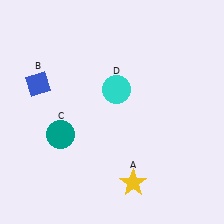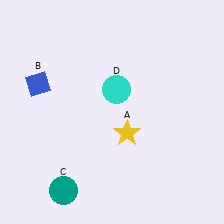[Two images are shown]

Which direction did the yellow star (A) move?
The yellow star (A) moved up.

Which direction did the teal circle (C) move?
The teal circle (C) moved down.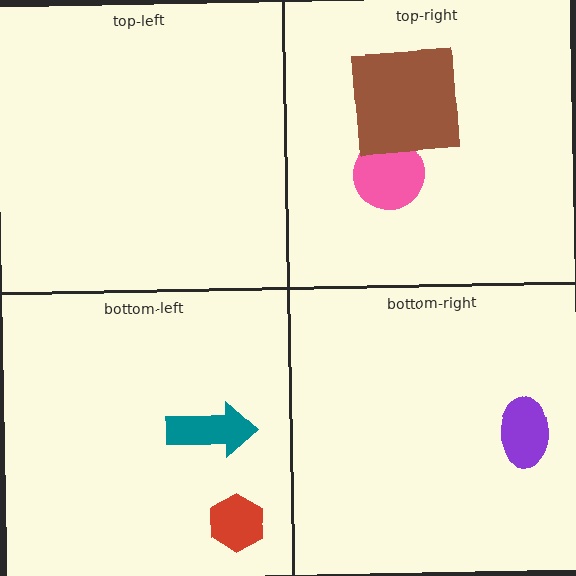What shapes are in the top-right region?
The pink circle, the brown square.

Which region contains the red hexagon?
The bottom-left region.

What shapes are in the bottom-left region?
The red hexagon, the teal arrow.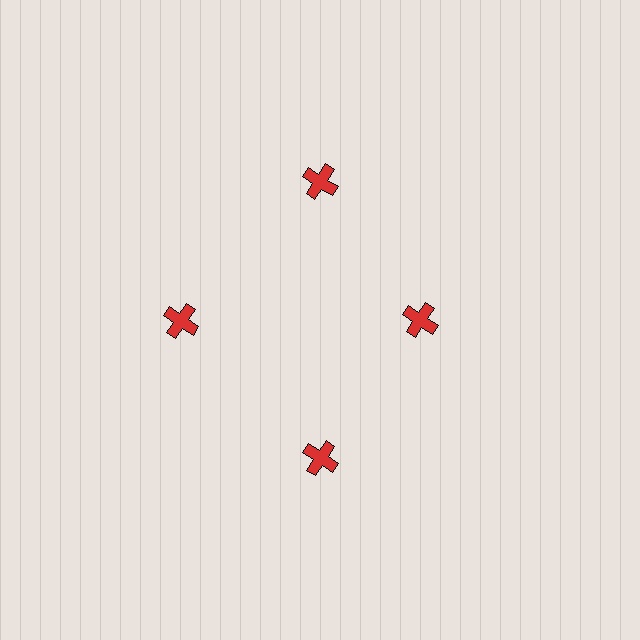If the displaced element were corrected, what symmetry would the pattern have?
It would have 4-fold rotational symmetry — the pattern would map onto itself every 90 degrees.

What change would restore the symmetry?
The symmetry would be restored by moving it outward, back onto the ring so that all 4 crosses sit at equal angles and equal distance from the center.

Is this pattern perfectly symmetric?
No. The 4 red crosses are arranged in a ring, but one element near the 3 o'clock position is pulled inward toward the center, breaking the 4-fold rotational symmetry.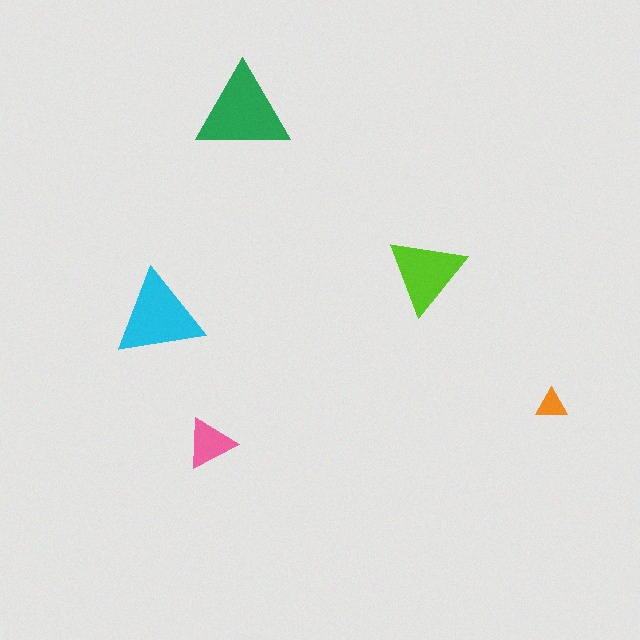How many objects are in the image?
There are 5 objects in the image.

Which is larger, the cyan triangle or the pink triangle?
The cyan one.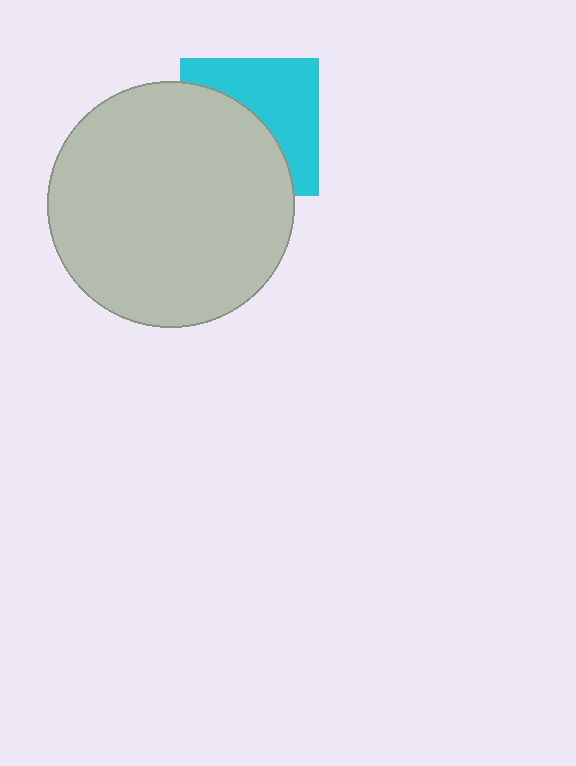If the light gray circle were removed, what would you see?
You would see the complete cyan square.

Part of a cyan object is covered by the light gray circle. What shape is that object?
It is a square.